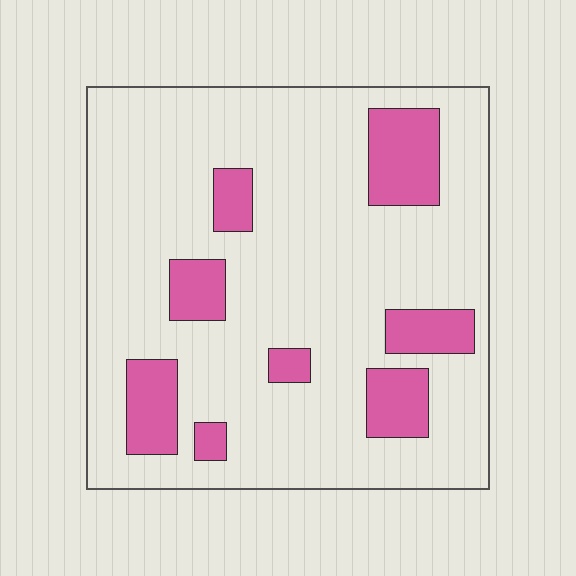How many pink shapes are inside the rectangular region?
8.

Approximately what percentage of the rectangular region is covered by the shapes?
Approximately 20%.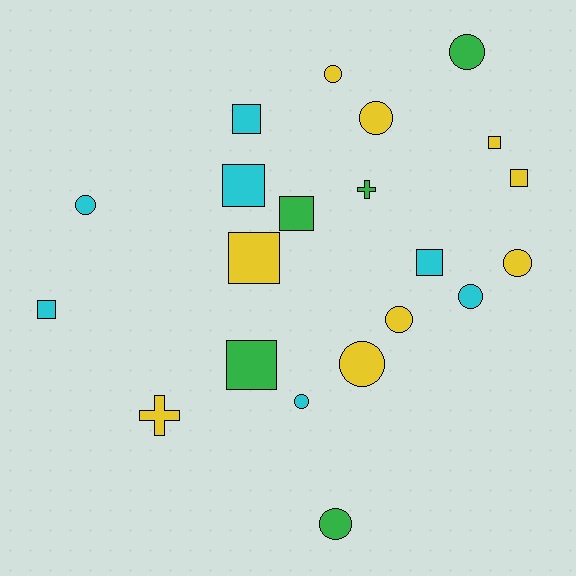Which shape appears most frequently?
Circle, with 10 objects.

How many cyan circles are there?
There are 3 cyan circles.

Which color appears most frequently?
Yellow, with 9 objects.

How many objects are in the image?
There are 21 objects.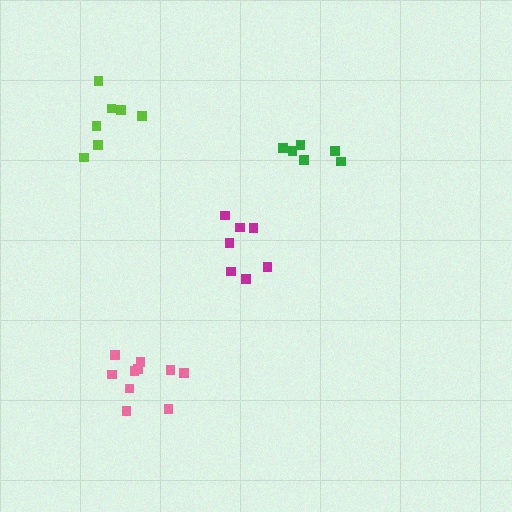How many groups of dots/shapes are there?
There are 4 groups.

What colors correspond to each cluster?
The clusters are colored: pink, lime, green, magenta.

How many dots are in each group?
Group 1: 10 dots, Group 2: 7 dots, Group 3: 6 dots, Group 4: 7 dots (30 total).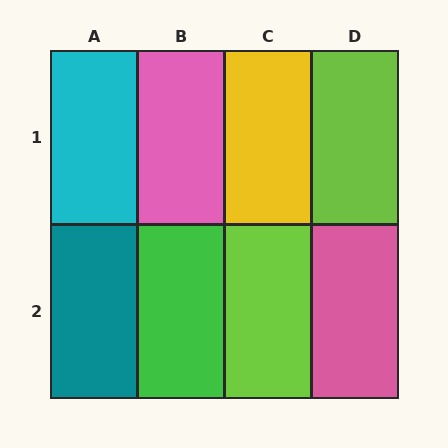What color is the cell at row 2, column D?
Pink.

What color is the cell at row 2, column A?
Teal.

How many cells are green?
1 cell is green.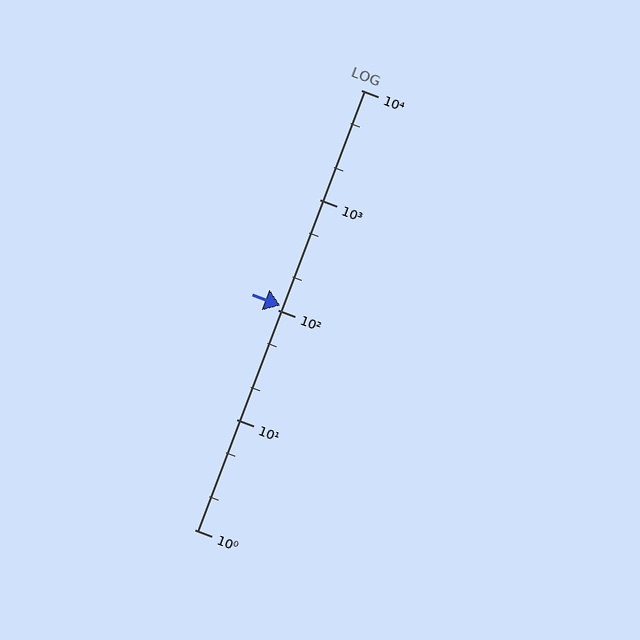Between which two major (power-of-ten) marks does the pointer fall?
The pointer is between 100 and 1000.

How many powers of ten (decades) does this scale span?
The scale spans 4 decades, from 1 to 10000.